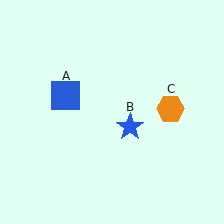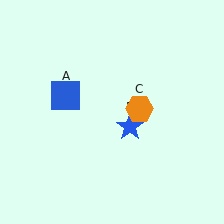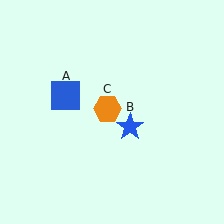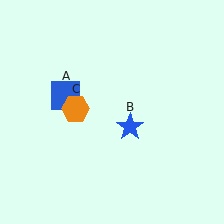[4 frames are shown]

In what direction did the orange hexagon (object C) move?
The orange hexagon (object C) moved left.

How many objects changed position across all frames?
1 object changed position: orange hexagon (object C).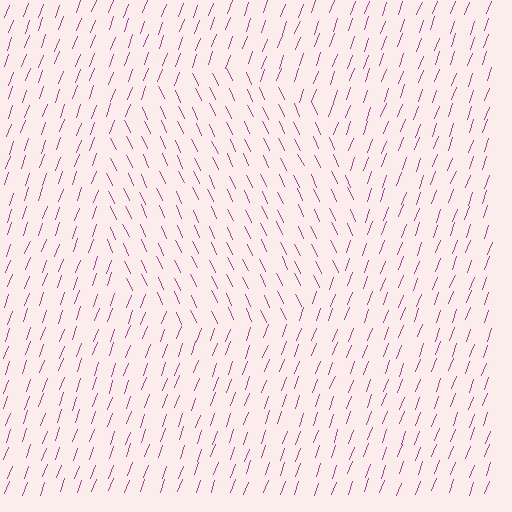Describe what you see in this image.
The image is filled with small magenta line segments. A circle region in the image has lines oriented differently from the surrounding lines, creating a visible texture boundary.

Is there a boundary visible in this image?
Yes, there is a texture boundary formed by a change in line orientation.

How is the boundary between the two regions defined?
The boundary is defined purely by a change in line orientation (approximately 45 degrees difference). All lines are the same color and thickness.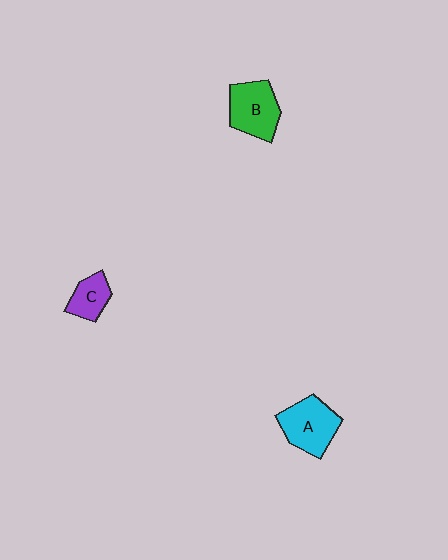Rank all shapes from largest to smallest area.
From largest to smallest: A (cyan), B (green), C (purple).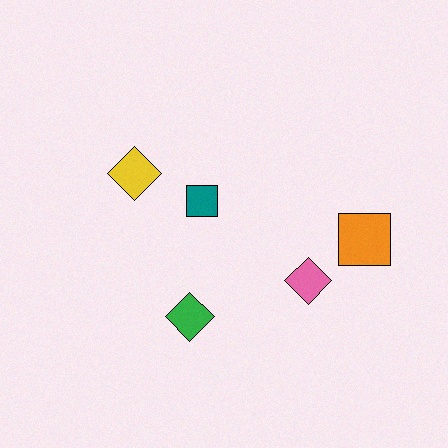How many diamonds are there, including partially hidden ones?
There are 3 diamonds.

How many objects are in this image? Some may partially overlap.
There are 5 objects.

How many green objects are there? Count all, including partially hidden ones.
There is 1 green object.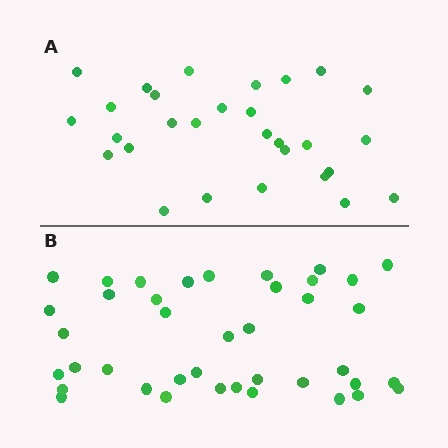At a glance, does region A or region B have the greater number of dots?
Region B (the bottom region) has more dots.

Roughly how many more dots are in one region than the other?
Region B has roughly 12 or so more dots than region A.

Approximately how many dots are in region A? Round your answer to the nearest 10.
About 30 dots. (The exact count is 29, which rounds to 30.)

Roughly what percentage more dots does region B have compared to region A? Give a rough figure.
About 40% more.